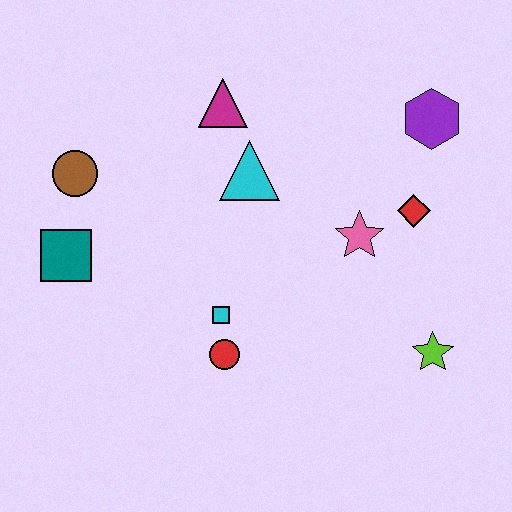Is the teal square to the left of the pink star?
Yes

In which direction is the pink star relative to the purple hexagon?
The pink star is below the purple hexagon.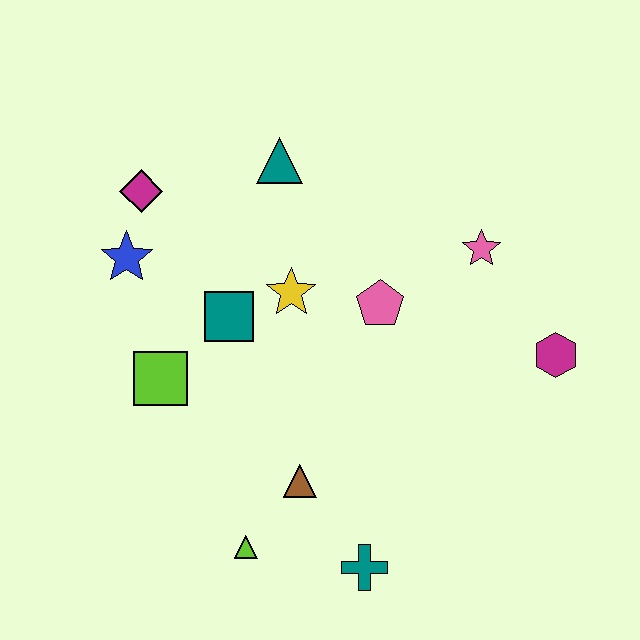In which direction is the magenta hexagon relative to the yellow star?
The magenta hexagon is to the right of the yellow star.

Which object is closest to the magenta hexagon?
The pink star is closest to the magenta hexagon.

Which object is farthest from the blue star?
The magenta hexagon is farthest from the blue star.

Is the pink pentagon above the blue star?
No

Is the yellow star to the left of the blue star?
No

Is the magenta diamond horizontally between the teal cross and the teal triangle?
No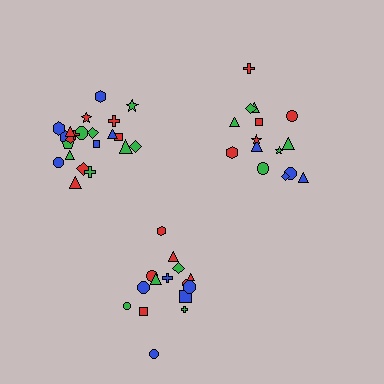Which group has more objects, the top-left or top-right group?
The top-left group.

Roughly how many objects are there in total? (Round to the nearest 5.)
Roughly 50 objects in total.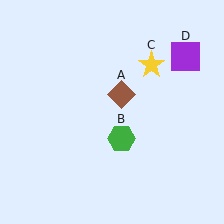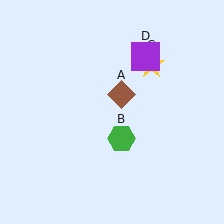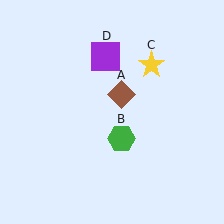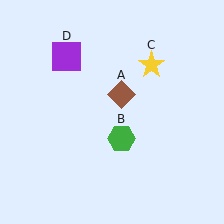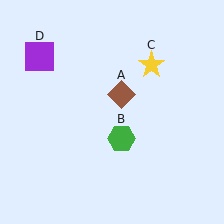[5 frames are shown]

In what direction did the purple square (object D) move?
The purple square (object D) moved left.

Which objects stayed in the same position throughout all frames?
Brown diamond (object A) and green hexagon (object B) and yellow star (object C) remained stationary.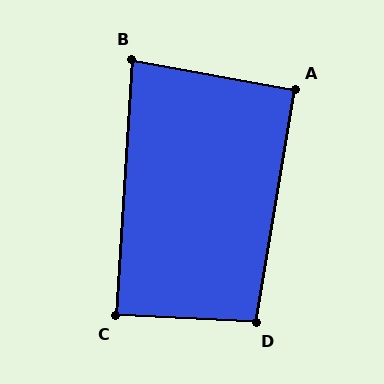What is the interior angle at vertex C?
Approximately 89 degrees (approximately right).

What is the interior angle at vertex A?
Approximately 91 degrees (approximately right).